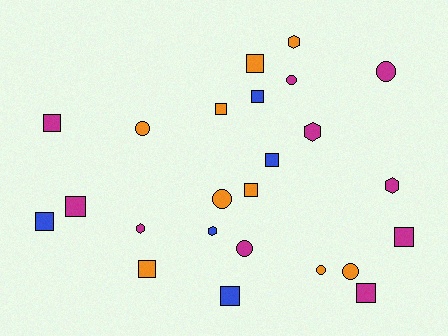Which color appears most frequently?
Magenta, with 10 objects.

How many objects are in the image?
There are 24 objects.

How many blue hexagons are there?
There is 1 blue hexagon.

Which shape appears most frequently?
Square, with 12 objects.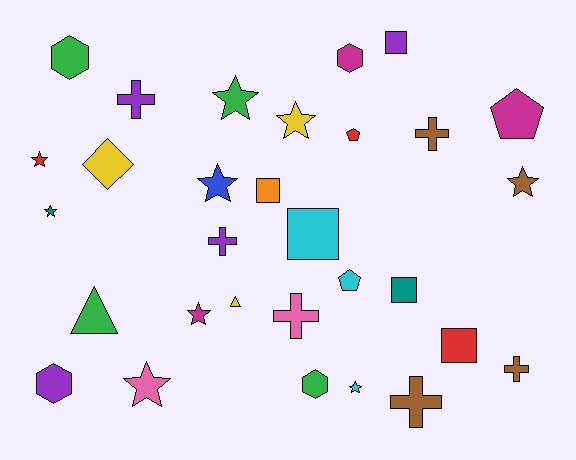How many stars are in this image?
There are 9 stars.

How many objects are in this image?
There are 30 objects.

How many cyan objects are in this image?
There are 3 cyan objects.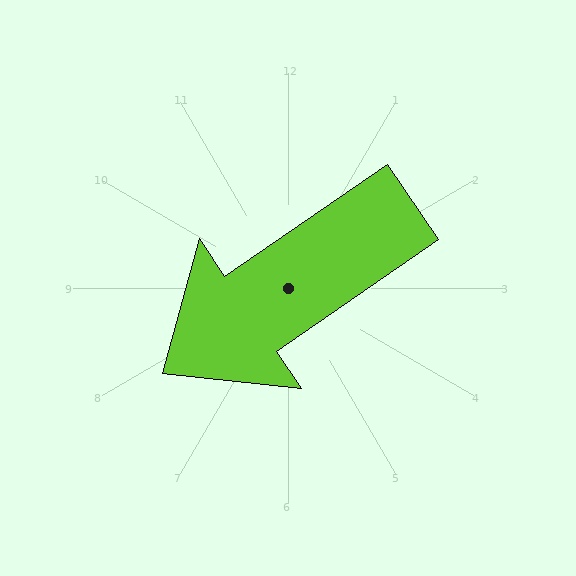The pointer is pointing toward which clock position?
Roughly 8 o'clock.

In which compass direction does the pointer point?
Southwest.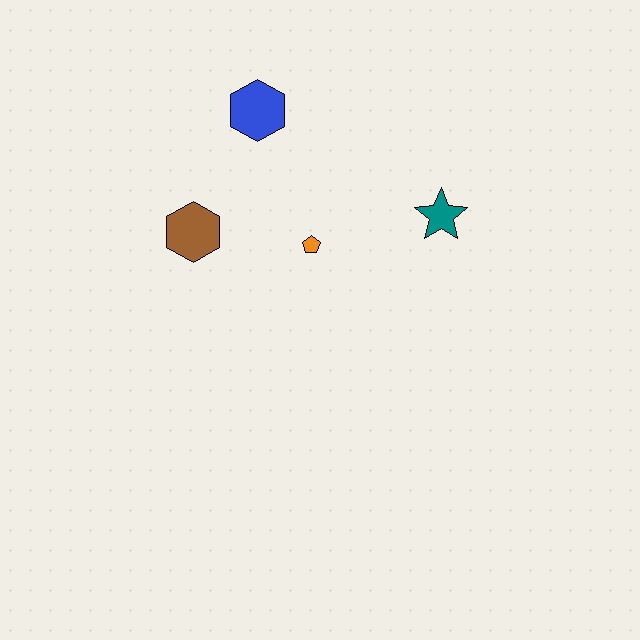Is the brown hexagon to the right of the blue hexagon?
No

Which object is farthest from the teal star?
The brown hexagon is farthest from the teal star.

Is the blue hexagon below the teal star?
No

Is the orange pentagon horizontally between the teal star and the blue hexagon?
Yes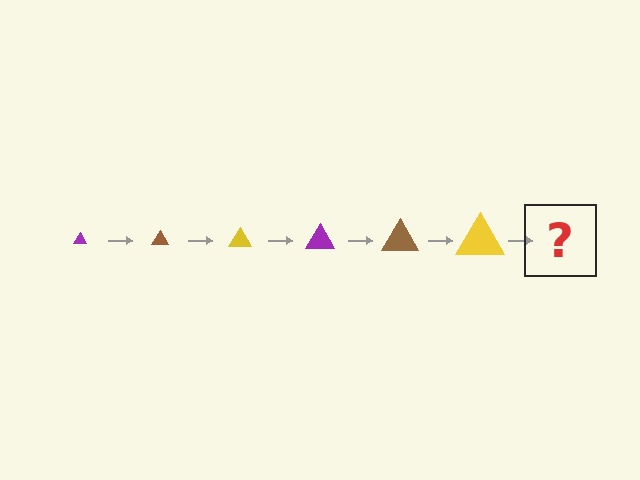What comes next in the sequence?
The next element should be a purple triangle, larger than the previous one.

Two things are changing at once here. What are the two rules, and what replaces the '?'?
The two rules are that the triangle grows larger each step and the color cycles through purple, brown, and yellow. The '?' should be a purple triangle, larger than the previous one.